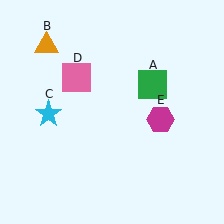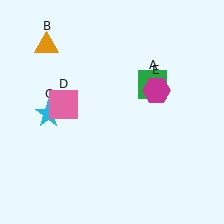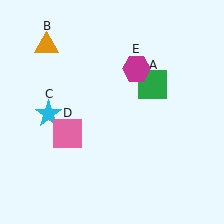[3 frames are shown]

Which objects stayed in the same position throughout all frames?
Green square (object A) and orange triangle (object B) and cyan star (object C) remained stationary.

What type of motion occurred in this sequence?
The pink square (object D), magenta hexagon (object E) rotated counterclockwise around the center of the scene.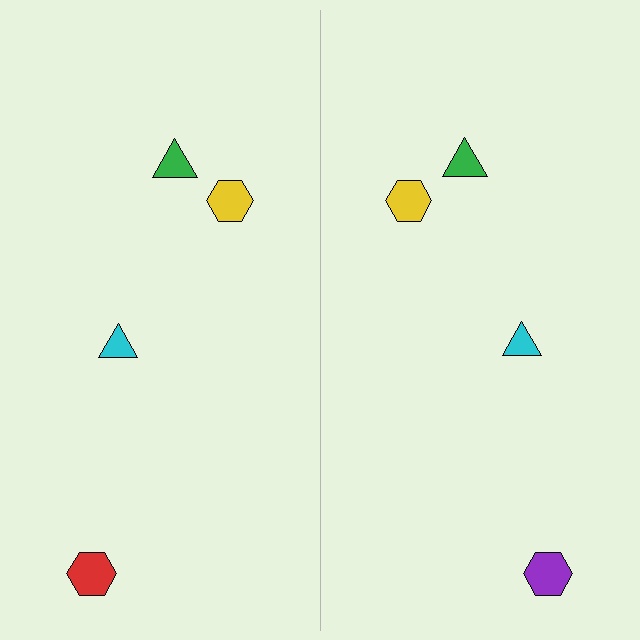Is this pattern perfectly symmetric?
No, the pattern is not perfectly symmetric. The purple hexagon on the right side breaks the symmetry — its mirror counterpart is red.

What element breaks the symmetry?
The purple hexagon on the right side breaks the symmetry — its mirror counterpart is red.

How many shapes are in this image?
There are 8 shapes in this image.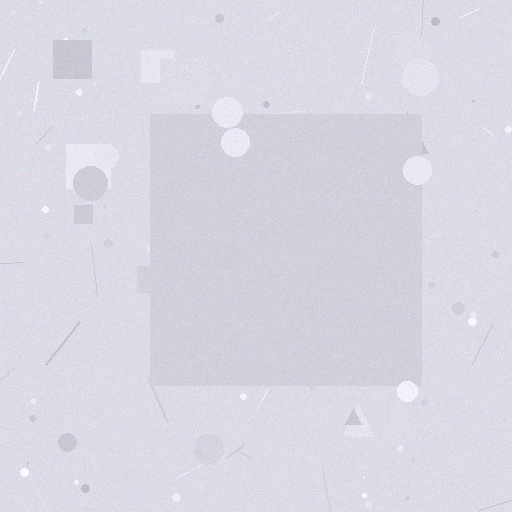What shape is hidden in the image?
A square is hidden in the image.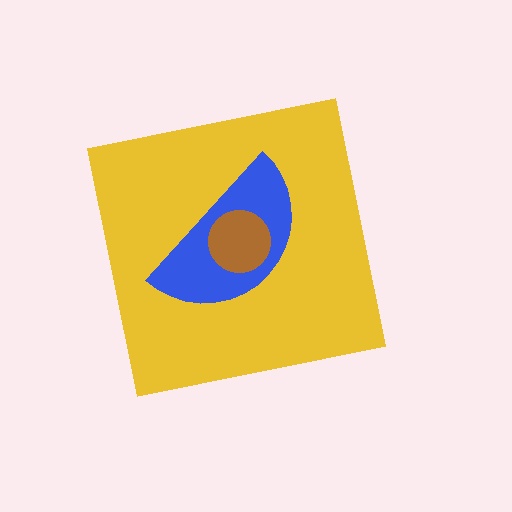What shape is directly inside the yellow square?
The blue semicircle.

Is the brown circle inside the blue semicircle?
Yes.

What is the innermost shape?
The brown circle.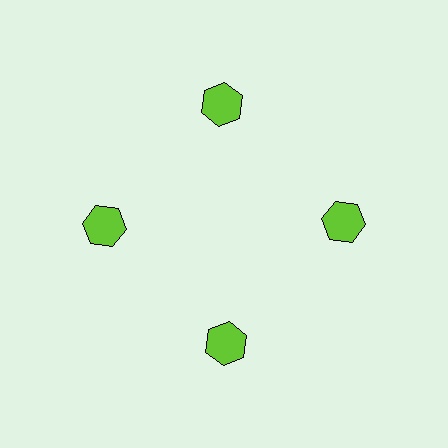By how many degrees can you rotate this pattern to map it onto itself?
The pattern maps onto itself every 90 degrees of rotation.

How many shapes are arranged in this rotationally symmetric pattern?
There are 4 shapes, arranged in 4 groups of 1.